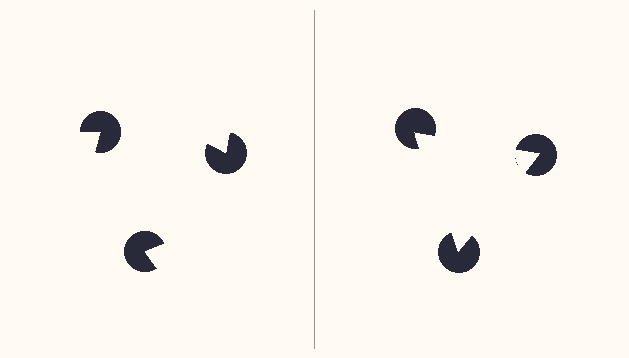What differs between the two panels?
The pac-man discs are positioned identically on both sides; only the wedge orientations differ. On the right they align to a triangle; on the left they are misaligned.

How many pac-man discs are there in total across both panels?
6 — 3 on each side.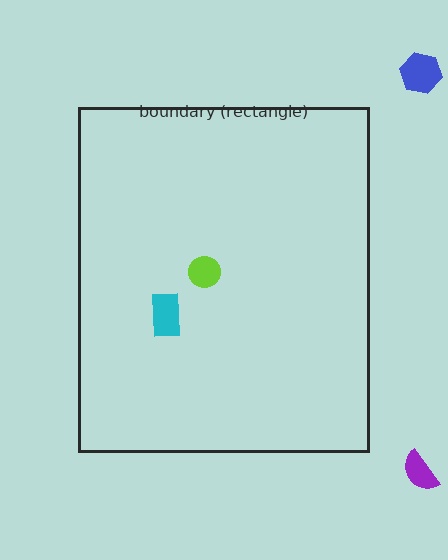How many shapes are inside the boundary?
2 inside, 2 outside.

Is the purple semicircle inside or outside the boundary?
Outside.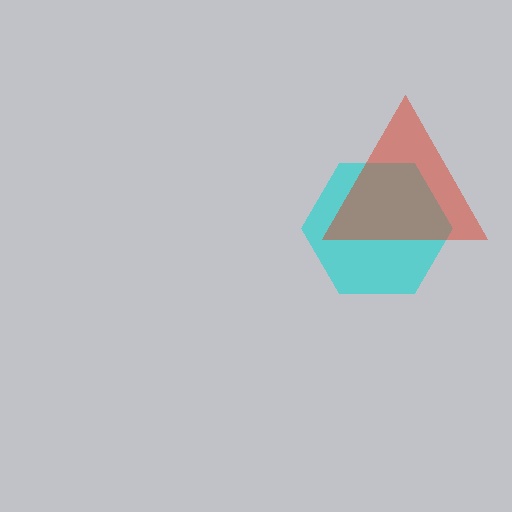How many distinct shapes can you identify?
There are 2 distinct shapes: a cyan hexagon, a red triangle.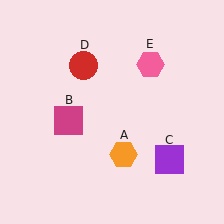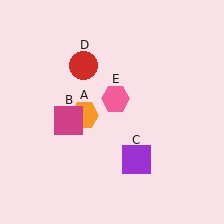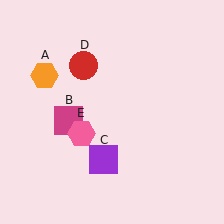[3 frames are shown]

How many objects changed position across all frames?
3 objects changed position: orange hexagon (object A), purple square (object C), pink hexagon (object E).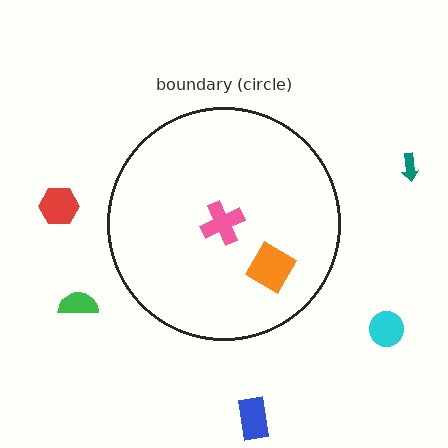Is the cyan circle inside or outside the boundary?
Outside.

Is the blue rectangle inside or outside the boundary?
Outside.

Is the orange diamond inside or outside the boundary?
Inside.